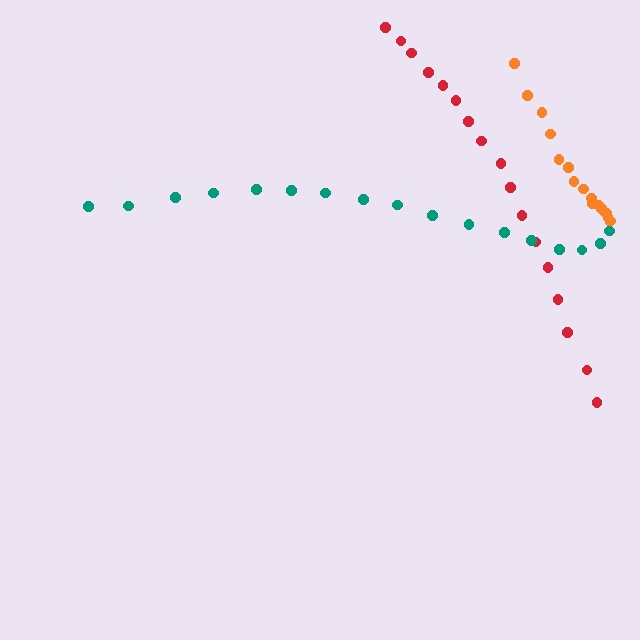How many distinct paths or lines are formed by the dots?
There are 3 distinct paths.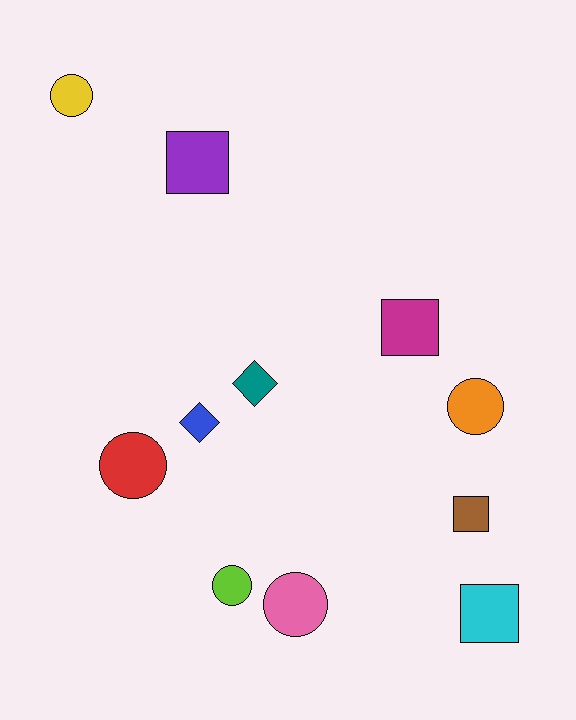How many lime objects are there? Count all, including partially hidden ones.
There is 1 lime object.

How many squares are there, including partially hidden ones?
There are 4 squares.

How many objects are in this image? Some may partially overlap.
There are 11 objects.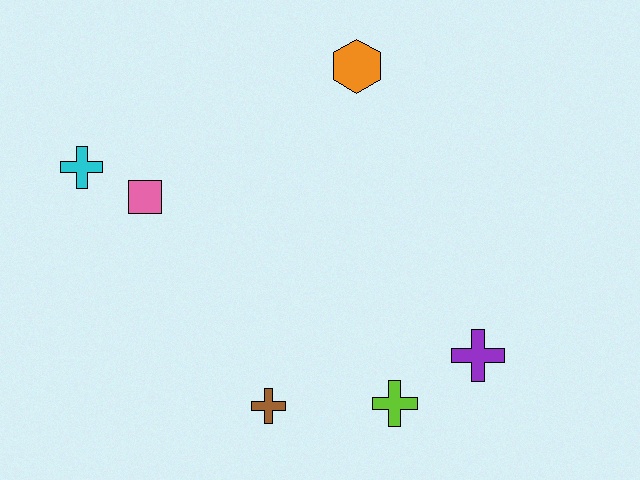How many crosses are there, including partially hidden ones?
There are 4 crosses.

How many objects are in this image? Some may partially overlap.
There are 6 objects.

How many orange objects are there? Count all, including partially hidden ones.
There is 1 orange object.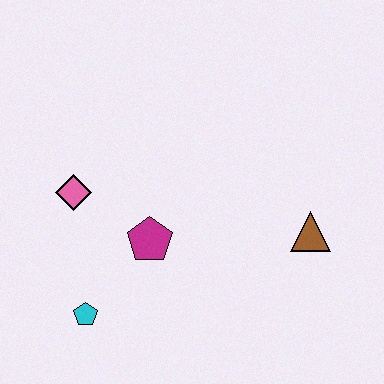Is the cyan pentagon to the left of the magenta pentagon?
Yes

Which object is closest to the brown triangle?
The magenta pentagon is closest to the brown triangle.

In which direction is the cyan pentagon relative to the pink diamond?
The cyan pentagon is below the pink diamond.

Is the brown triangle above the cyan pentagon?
Yes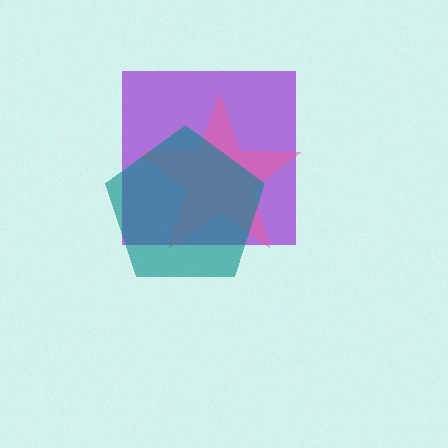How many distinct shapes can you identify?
There are 3 distinct shapes: a purple square, a pink star, a teal pentagon.